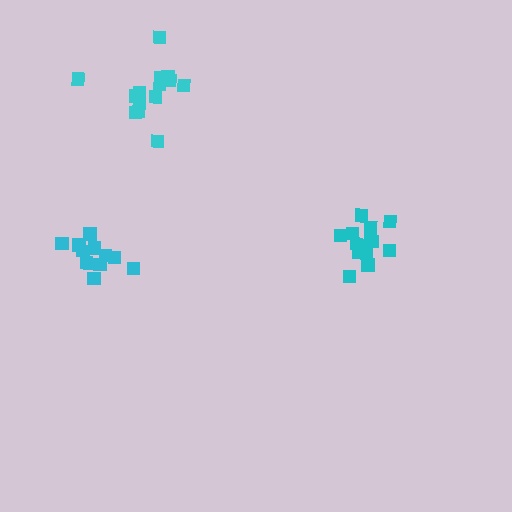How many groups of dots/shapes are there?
There are 3 groups.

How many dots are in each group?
Group 1: 14 dots, Group 2: 14 dots, Group 3: 11 dots (39 total).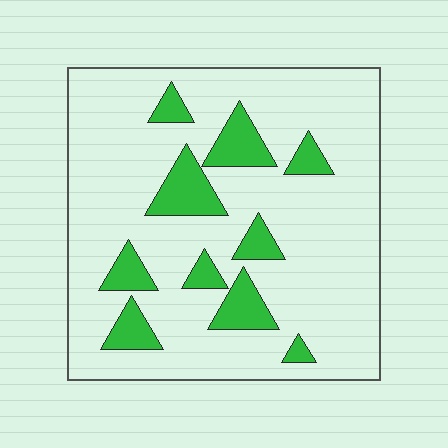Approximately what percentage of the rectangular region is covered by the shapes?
Approximately 15%.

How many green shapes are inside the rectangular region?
10.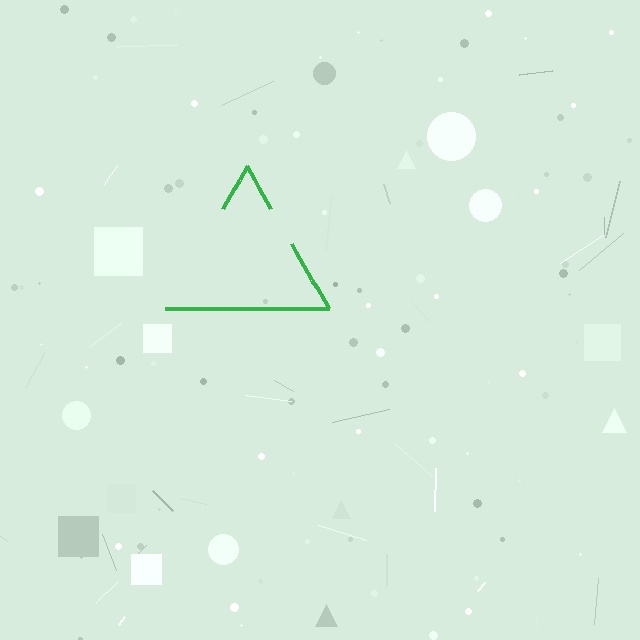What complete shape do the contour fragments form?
The contour fragments form a triangle.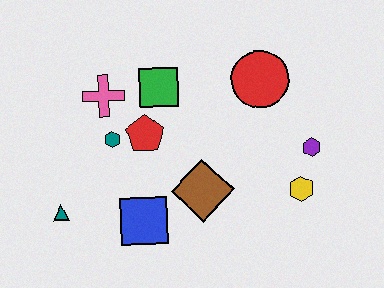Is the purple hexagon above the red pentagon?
No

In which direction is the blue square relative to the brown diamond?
The blue square is to the left of the brown diamond.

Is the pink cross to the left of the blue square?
Yes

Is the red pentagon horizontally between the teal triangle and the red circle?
Yes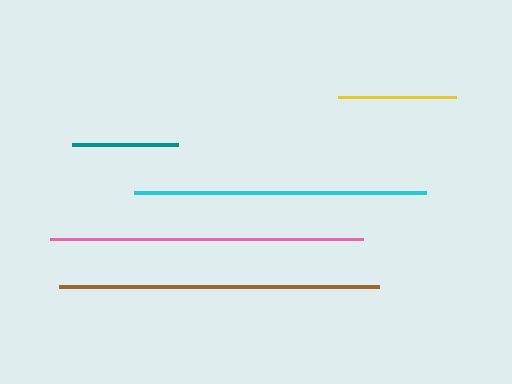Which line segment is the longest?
The brown line is the longest at approximately 321 pixels.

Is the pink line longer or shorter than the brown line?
The brown line is longer than the pink line.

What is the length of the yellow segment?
The yellow segment is approximately 118 pixels long.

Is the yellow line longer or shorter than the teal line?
The yellow line is longer than the teal line.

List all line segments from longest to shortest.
From longest to shortest: brown, pink, cyan, yellow, teal.